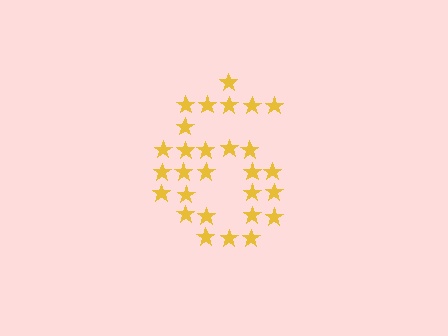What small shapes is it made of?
It is made of small stars.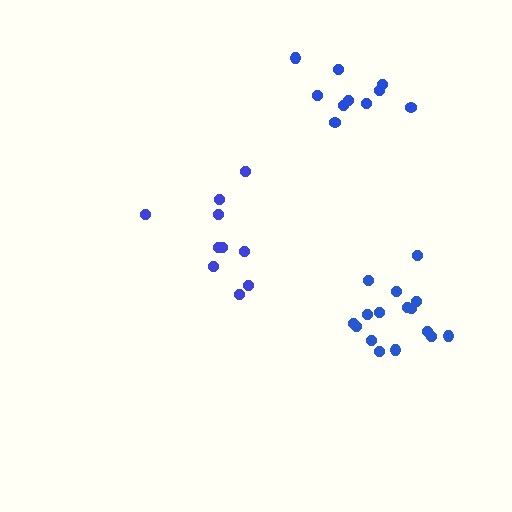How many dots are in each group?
Group 1: 10 dots, Group 2: 10 dots, Group 3: 16 dots (36 total).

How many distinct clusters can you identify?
There are 3 distinct clusters.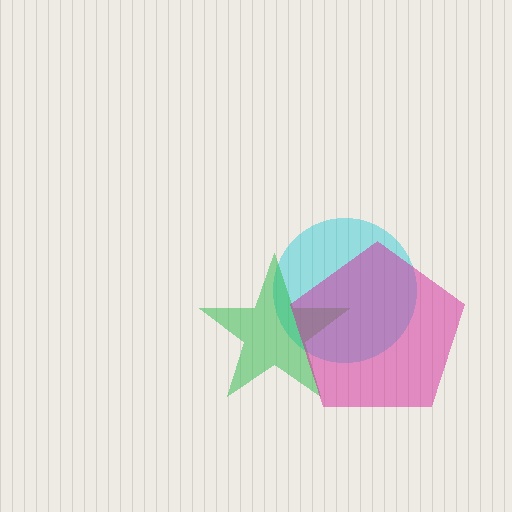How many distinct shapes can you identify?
There are 3 distinct shapes: a cyan circle, a green star, a magenta pentagon.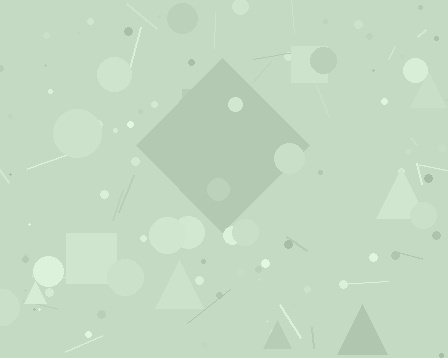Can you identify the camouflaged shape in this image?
The camouflaged shape is a diamond.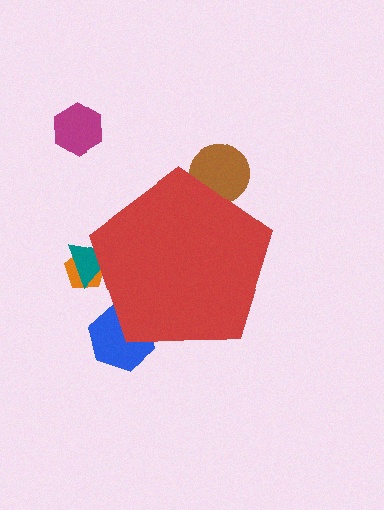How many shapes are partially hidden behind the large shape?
4 shapes are partially hidden.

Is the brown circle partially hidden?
Yes, the brown circle is partially hidden behind the red pentagon.